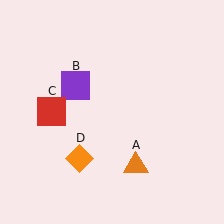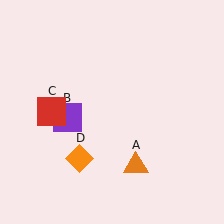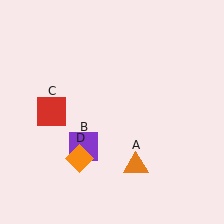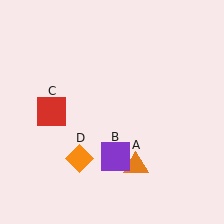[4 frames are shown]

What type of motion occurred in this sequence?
The purple square (object B) rotated counterclockwise around the center of the scene.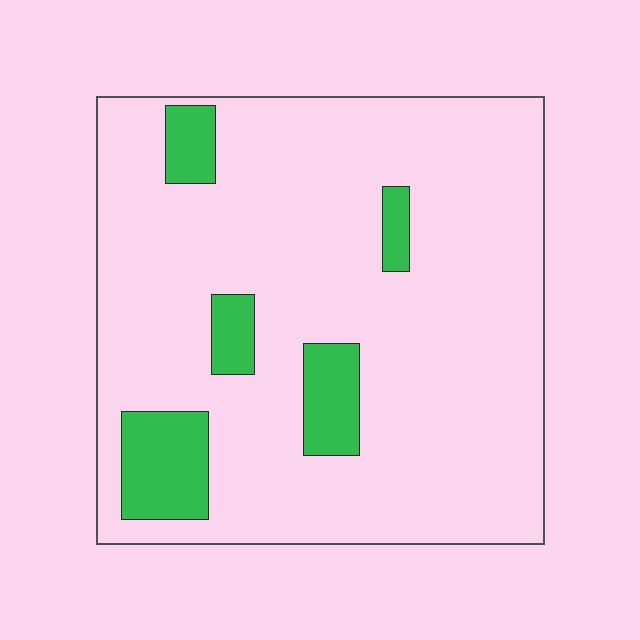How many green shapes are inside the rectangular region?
5.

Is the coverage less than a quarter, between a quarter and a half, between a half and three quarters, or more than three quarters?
Less than a quarter.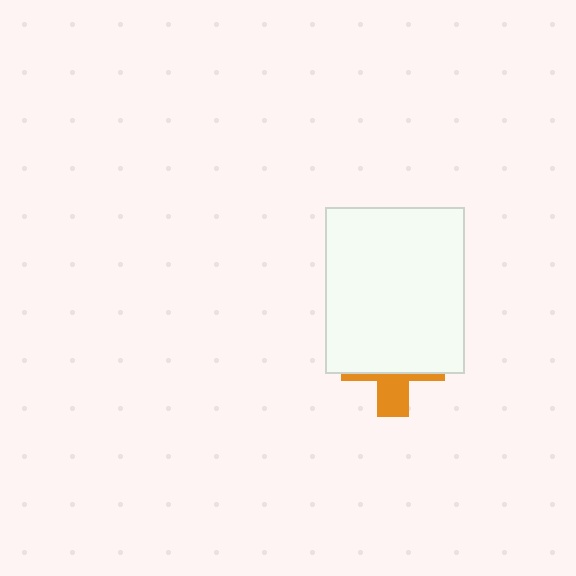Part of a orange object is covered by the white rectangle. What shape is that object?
It is a cross.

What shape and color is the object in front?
The object in front is a white rectangle.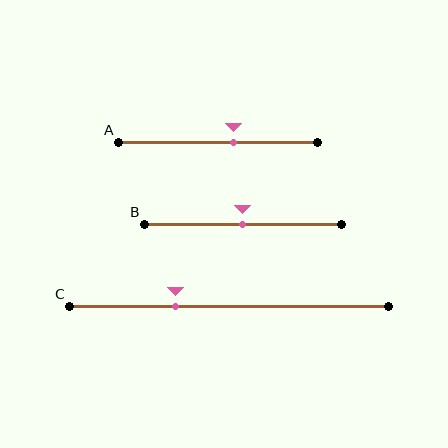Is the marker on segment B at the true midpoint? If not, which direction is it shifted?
Yes, the marker on segment B is at the true midpoint.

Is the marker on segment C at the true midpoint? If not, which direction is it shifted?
No, the marker on segment C is shifted to the left by about 17% of the segment length.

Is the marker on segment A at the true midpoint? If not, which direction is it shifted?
No, the marker on segment A is shifted to the right by about 8% of the segment length.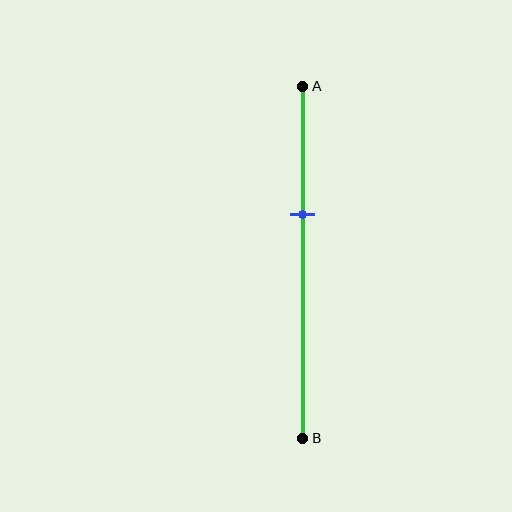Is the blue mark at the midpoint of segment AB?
No, the mark is at about 35% from A, not at the 50% midpoint.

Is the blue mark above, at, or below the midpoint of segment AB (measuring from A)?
The blue mark is above the midpoint of segment AB.